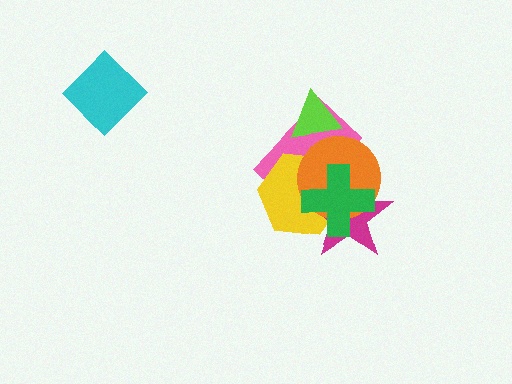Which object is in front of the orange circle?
The green cross is in front of the orange circle.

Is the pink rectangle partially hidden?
Yes, it is partially covered by another shape.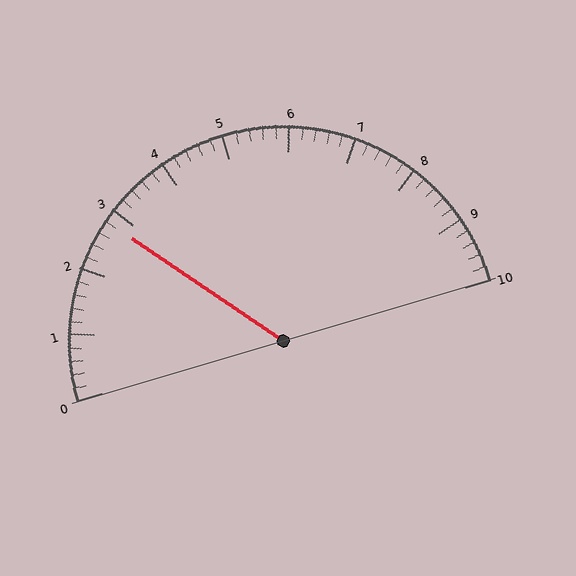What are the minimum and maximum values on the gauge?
The gauge ranges from 0 to 10.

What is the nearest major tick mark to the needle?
The nearest major tick mark is 3.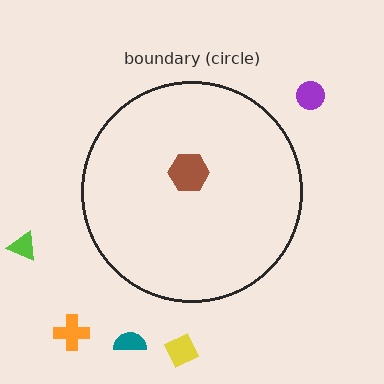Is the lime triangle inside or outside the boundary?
Outside.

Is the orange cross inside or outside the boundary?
Outside.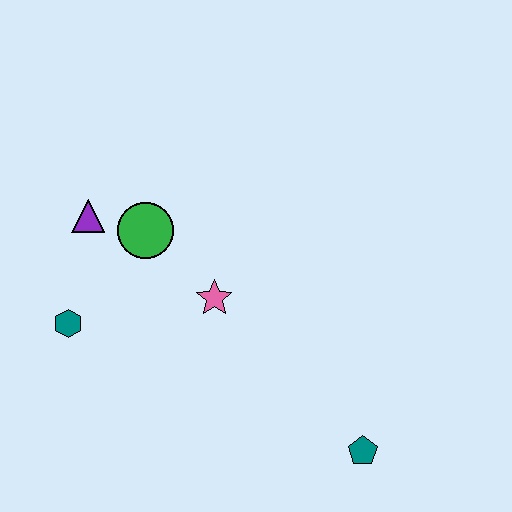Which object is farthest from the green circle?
The teal pentagon is farthest from the green circle.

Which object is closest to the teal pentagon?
The pink star is closest to the teal pentagon.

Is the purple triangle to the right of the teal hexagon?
Yes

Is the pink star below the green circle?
Yes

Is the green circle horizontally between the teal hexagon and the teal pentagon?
Yes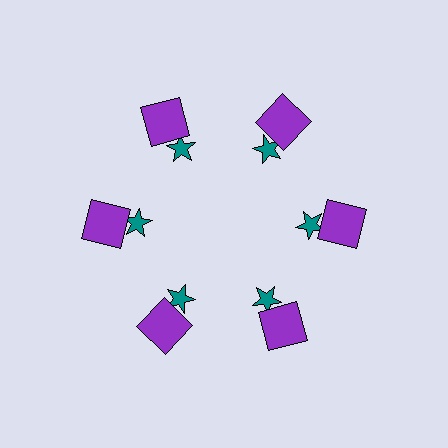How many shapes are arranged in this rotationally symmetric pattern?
There are 12 shapes, arranged in 6 groups of 2.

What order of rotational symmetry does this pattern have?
This pattern has 6-fold rotational symmetry.